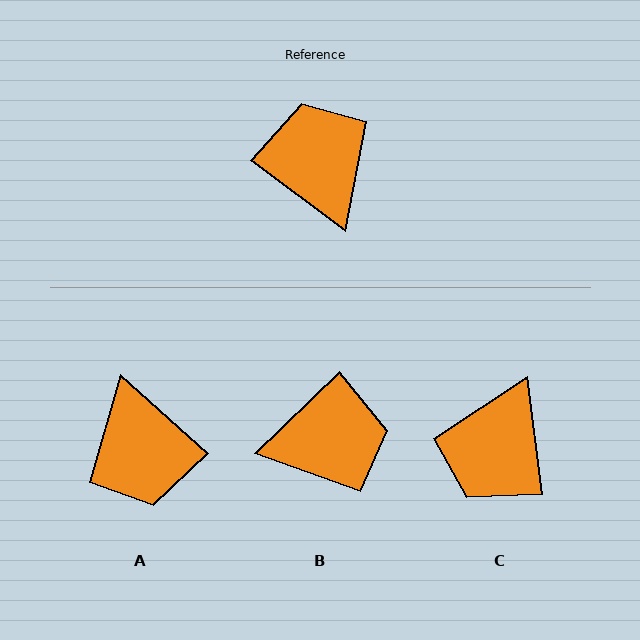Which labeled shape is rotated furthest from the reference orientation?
A, about 175 degrees away.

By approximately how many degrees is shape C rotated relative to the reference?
Approximately 134 degrees counter-clockwise.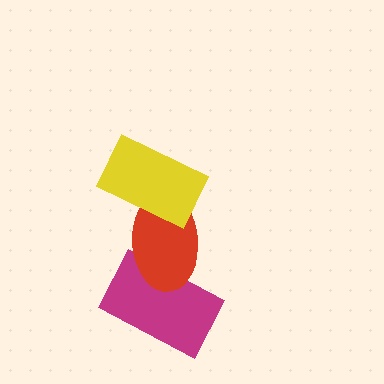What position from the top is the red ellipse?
The red ellipse is 2nd from the top.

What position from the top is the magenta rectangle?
The magenta rectangle is 3rd from the top.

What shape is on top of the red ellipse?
The yellow rectangle is on top of the red ellipse.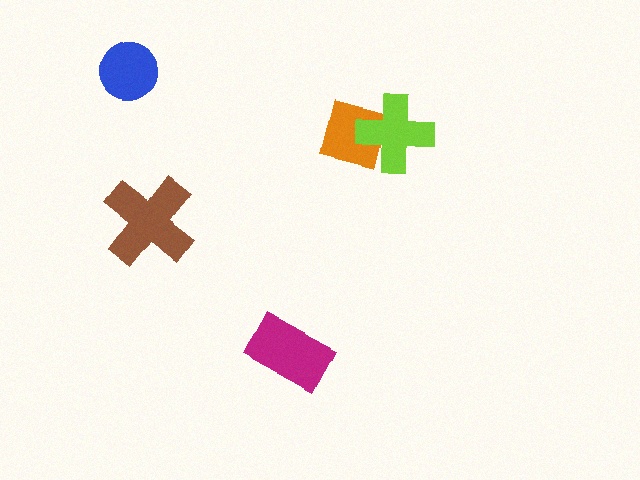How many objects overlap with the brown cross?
0 objects overlap with the brown cross.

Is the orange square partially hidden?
Yes, it is partially covered by another shape.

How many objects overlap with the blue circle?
0 objects overlap with the blue circle.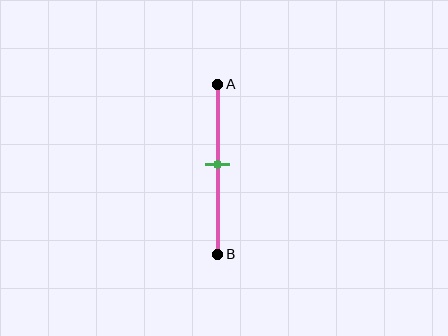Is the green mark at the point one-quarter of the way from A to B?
No, the mark is at about 45% from A, not at the 25% one-quarter point.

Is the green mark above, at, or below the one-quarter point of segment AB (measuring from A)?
The green mark is below the one-quarter point of segment AB.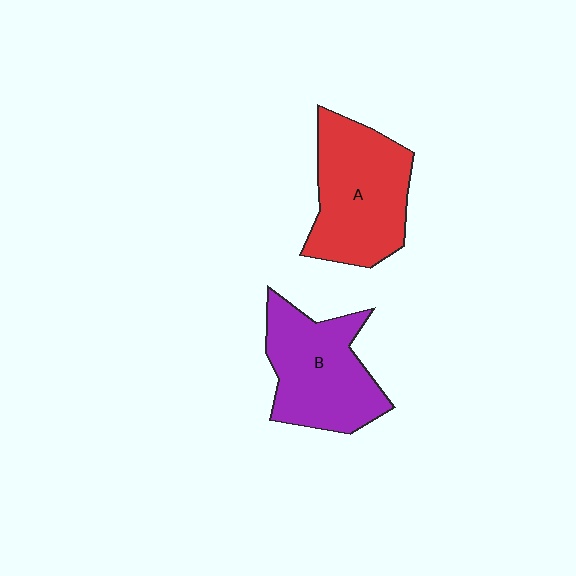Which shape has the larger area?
Shape A (red).